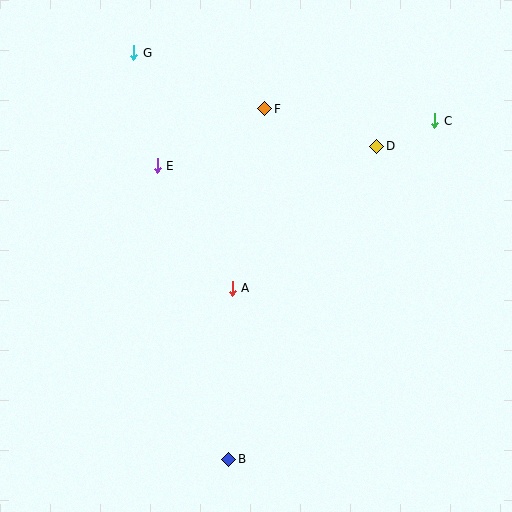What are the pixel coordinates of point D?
Point D is at (377, 146).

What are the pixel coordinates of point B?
Point B is at (229, 459).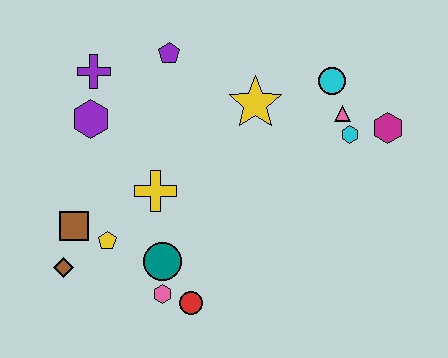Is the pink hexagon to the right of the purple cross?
Yes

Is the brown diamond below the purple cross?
Yes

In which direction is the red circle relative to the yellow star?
The red circle is below the yellow star.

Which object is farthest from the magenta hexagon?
The brown diamond is farthest from the magenta hexagon.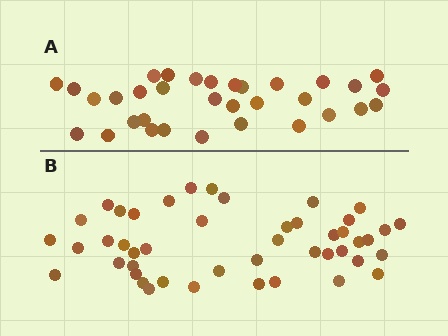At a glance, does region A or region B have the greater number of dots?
Region B (the bottom region) has more dots.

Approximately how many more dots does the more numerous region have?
Region B has approximately 15 more dots than region A.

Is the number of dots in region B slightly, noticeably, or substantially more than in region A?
Region B has noticeably more, but not dramatically so. The ratio is roughly 1.4 to 1.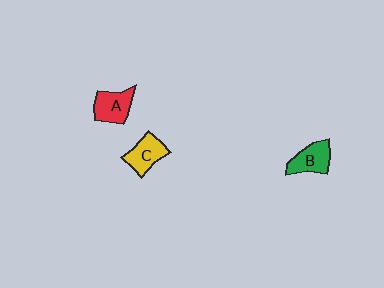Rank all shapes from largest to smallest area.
From largest to smallest: A (red), B (green), C (yellow).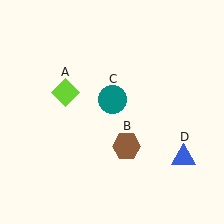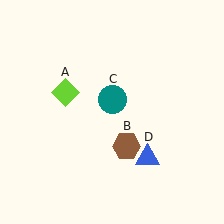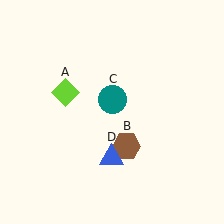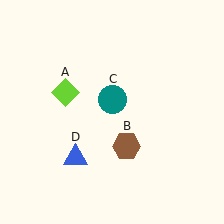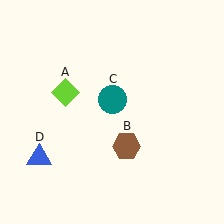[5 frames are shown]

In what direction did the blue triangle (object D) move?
The blue triangle (object D) moved left.